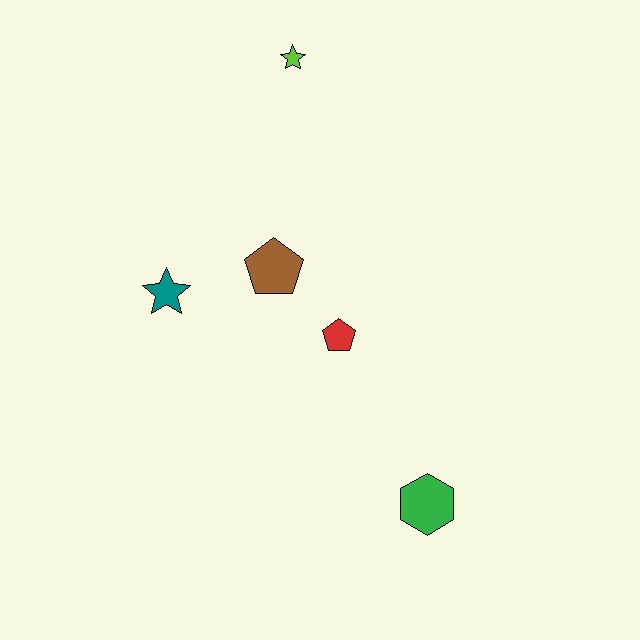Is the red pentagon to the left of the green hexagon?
Yes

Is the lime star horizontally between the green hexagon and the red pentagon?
No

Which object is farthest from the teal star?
The green hexagon is farthest from the teal star.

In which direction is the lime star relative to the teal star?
The lime star is above the teal star.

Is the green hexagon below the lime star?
Yes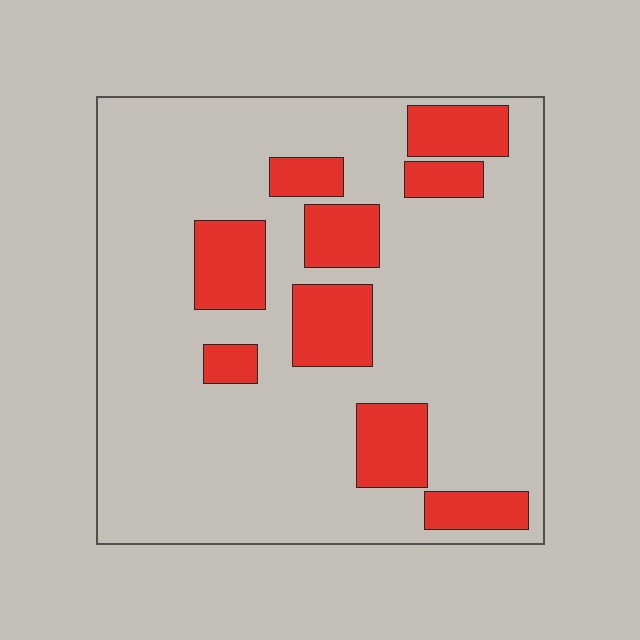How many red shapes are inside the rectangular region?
9.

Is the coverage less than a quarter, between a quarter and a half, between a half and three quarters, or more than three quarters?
Less than a quarter.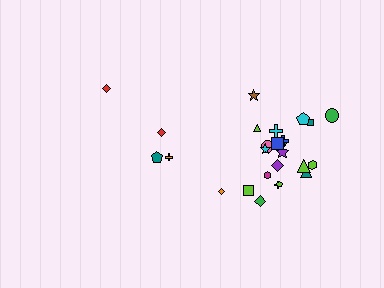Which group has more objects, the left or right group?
The right group.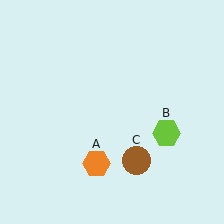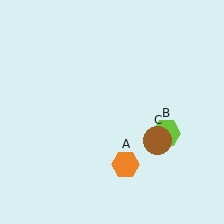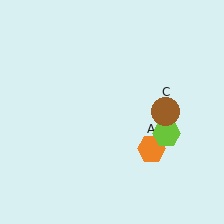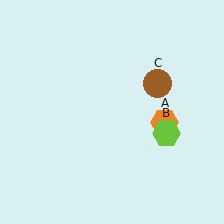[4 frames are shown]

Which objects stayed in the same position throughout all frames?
Lime hexagon (object B) remained stationary.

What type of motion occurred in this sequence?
The orange hexagon (object A), brown circle (object C) rotated counterclockwise around the center of the scene.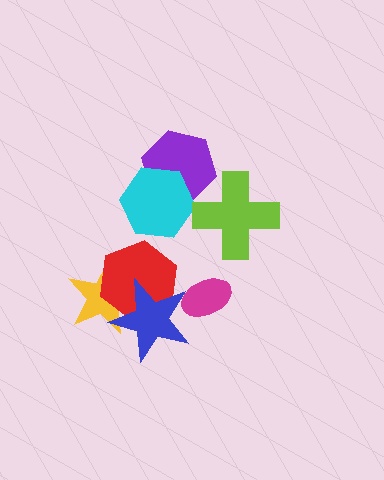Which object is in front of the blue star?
The magenta ellipse is in front of the blue star.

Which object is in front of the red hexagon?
The blue star is in front of the red hexagon.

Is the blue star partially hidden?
Yes, it is partially covered by another shape.